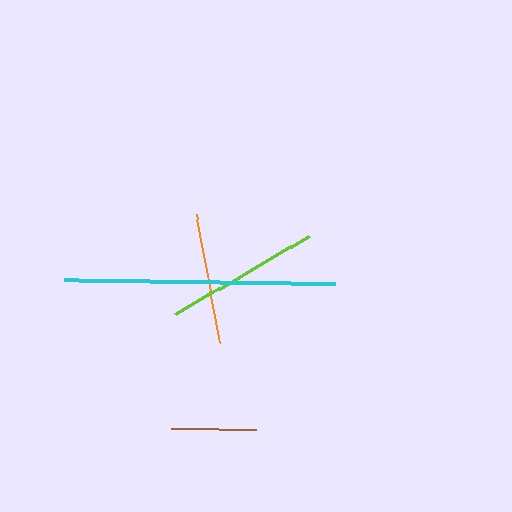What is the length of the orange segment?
The orange segment is approximately 131 pixels long.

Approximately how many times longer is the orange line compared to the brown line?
The orange line is approximately 1.5 times the length of the brown line.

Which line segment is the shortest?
The brown line is the shortest at approximately 85 pixels.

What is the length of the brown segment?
The brown segment is approximately 85 pixels long.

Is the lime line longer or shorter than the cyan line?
The cyan line is longer than the lime line.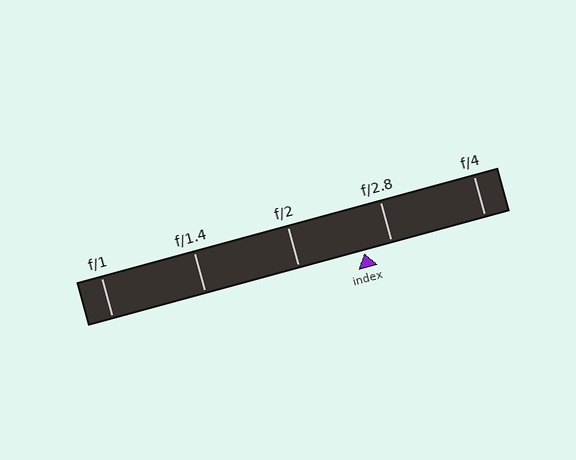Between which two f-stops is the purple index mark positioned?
The index mark is between f/2 and f/2.8.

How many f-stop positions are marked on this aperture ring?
There are 5 f-stop positions marked.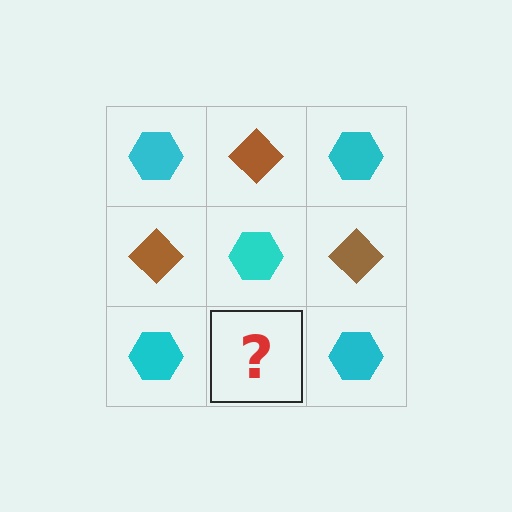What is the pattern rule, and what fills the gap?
The rule is that it alternates cyan hexagon and brown diamond in a checkerboard pattern. The gap should be filled with a brown diamond.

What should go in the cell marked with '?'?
The missing cell should contain a brown diamond.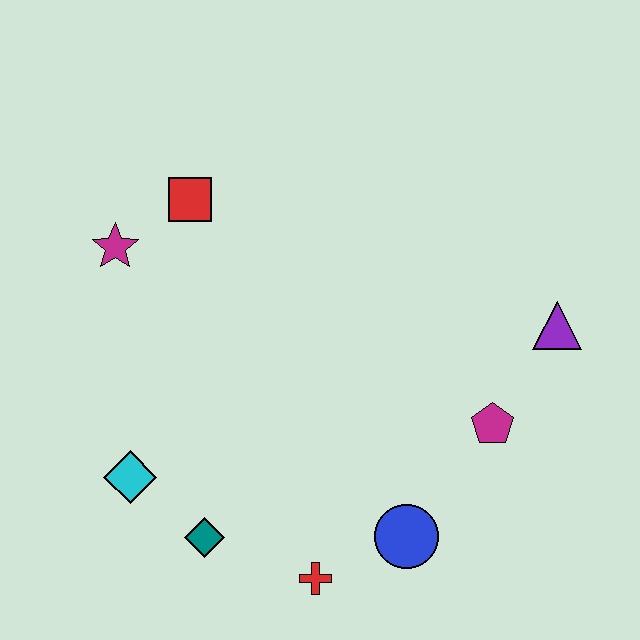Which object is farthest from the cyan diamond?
The purple triangle is farthest from the cyan diamond.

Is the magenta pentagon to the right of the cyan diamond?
Yes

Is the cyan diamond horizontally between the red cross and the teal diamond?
No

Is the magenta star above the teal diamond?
Yes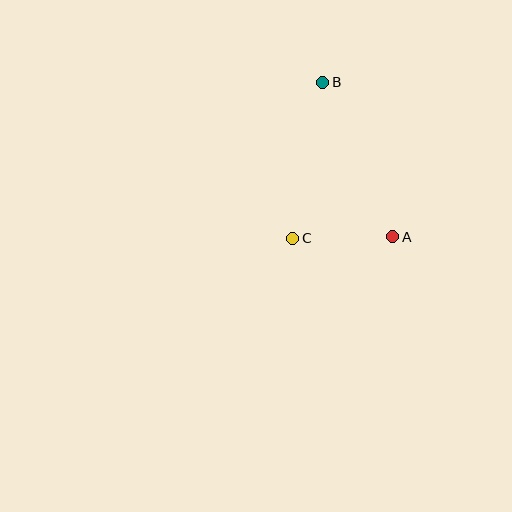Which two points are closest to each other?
Points A and C are closest to each other.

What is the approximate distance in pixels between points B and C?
The distance between B and C is approximately 159 pixels.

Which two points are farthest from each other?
Points A and B are farthest from each other.